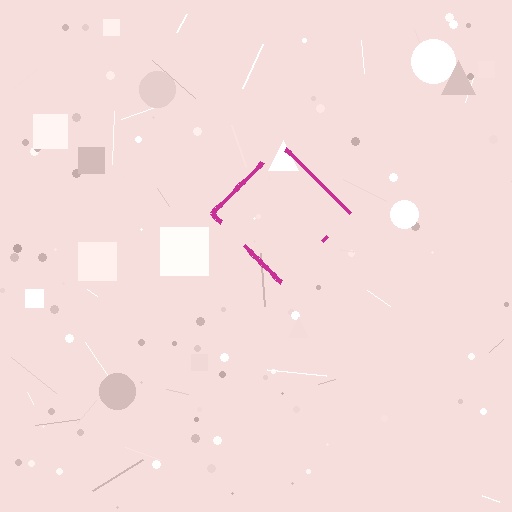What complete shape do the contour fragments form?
The contour fragments form a diamond.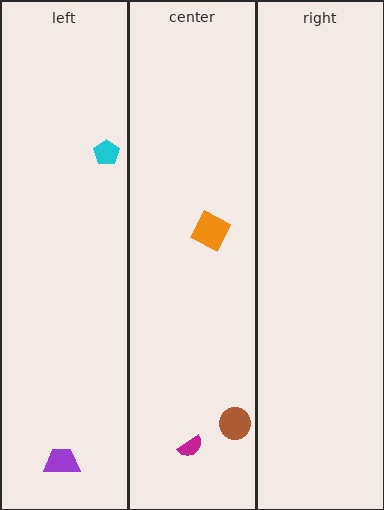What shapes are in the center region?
The brown circle, the orange diamond, the magenta semicircle.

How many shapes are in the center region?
3.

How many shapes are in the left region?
2.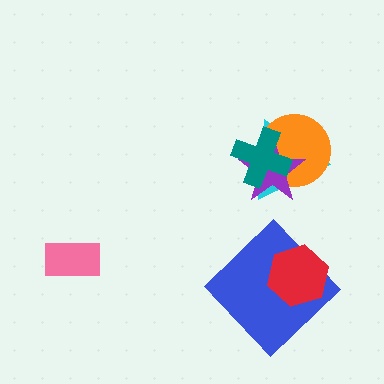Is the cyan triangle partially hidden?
Yes, it is partially covered by another shape.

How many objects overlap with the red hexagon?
1 object overlaps with the red hexagon.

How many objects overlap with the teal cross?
3 objects overlap with the teal cross.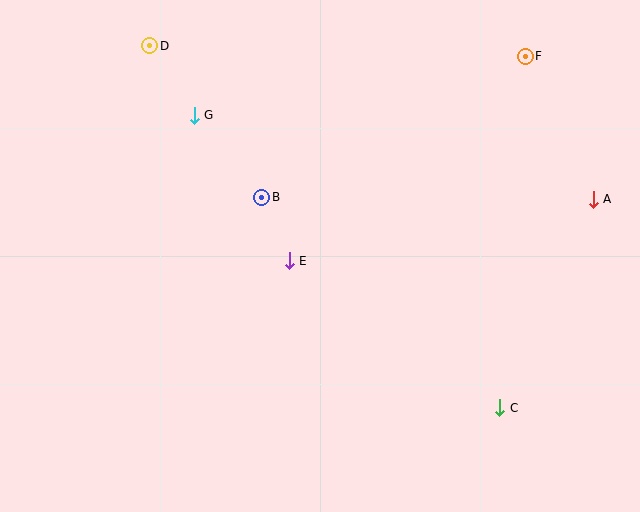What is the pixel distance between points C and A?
The distance between C and A is 229 pixels.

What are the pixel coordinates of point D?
Point D is at (150, 46).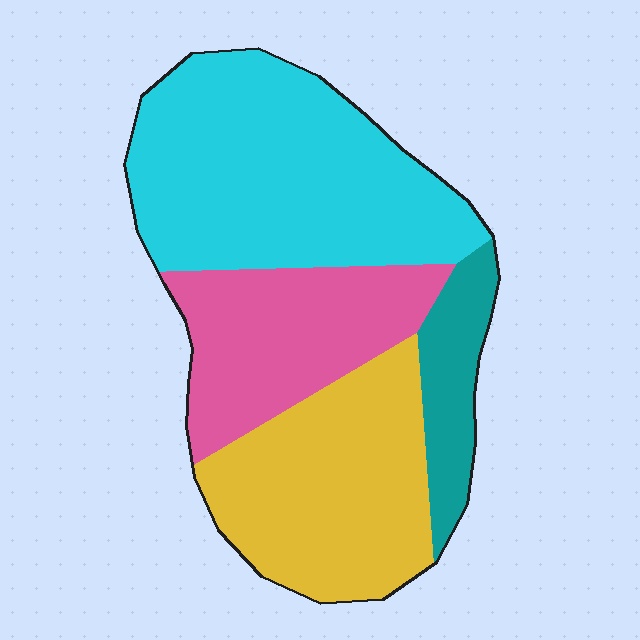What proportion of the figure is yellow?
Yellow takes up about one quarter (1/4) of the figure.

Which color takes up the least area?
Teal, at roughly 10%.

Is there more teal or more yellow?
Yellow.